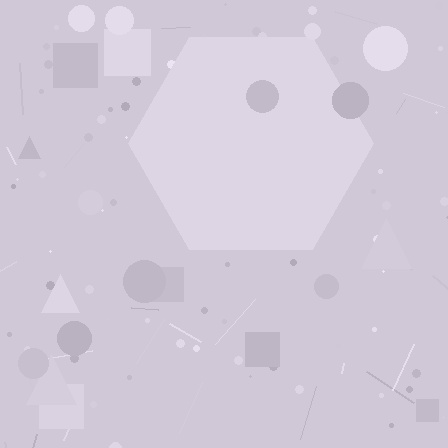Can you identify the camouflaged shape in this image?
The camouflaged shape is a hexagon.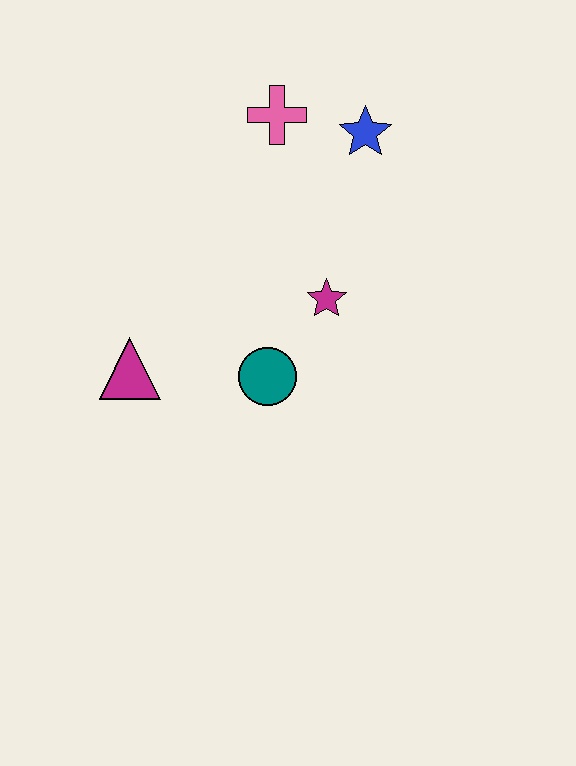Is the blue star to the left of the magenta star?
No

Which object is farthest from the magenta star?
The magenta triangle is farthest from the magenta star.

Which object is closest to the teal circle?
The magenta star is closest to the teal circle.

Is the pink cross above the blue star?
Yes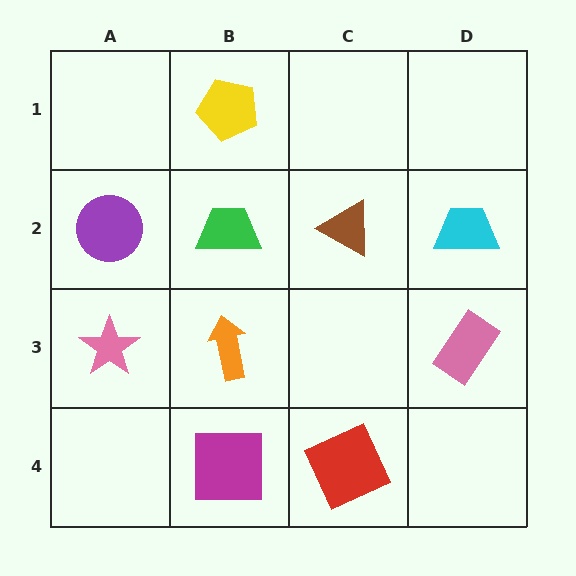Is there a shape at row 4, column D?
No, that cell is empty.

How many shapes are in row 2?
4 shapes.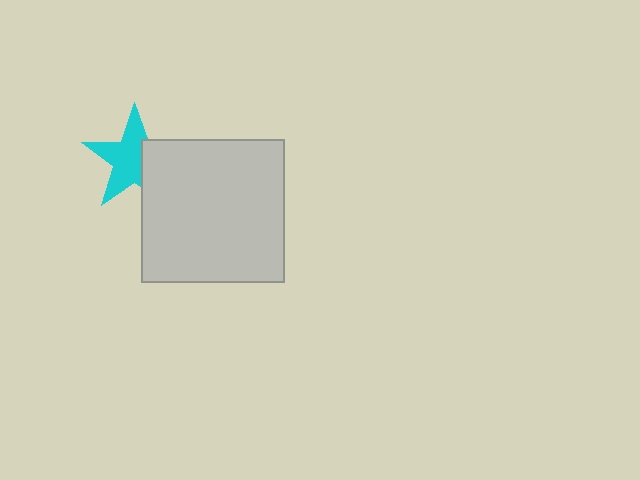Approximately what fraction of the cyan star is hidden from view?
Roughly 36% of the cyan star is hidden behind the light gray square.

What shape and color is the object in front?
The object in front is a light gray square.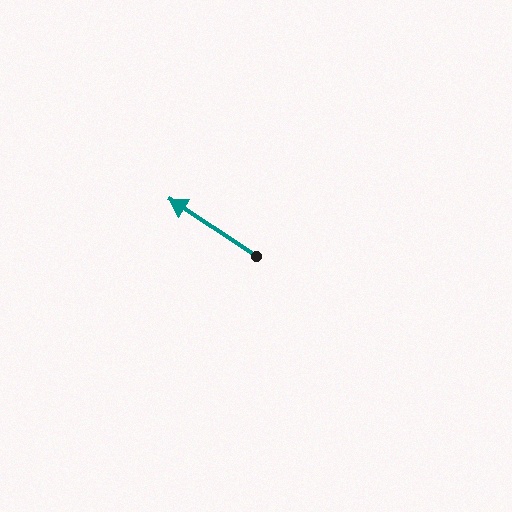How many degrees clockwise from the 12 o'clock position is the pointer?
Approximately 303 degrees.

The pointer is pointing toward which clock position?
Roughly 10 o'clock.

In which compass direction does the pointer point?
Northwest.